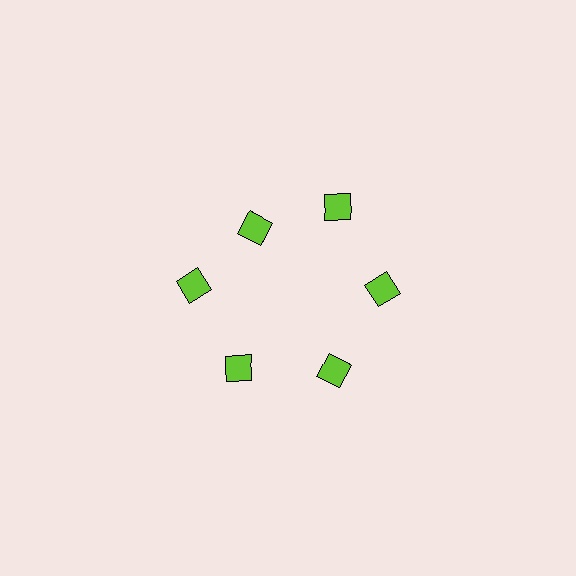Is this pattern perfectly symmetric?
No. The 6 lime squares are arranged in a ring, but one element near the 11 o'clock position is pulled inward toward the center, breaking the 6-fold rotational symmetry.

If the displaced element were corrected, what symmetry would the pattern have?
It would have 6-fold rotational symmetry — the pattern would map onto itself every 60 degrees.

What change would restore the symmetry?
The symmetry would be restored by moving it outward, back onto the ring so that all 6 squares sit at equal angles and equal distance from the center.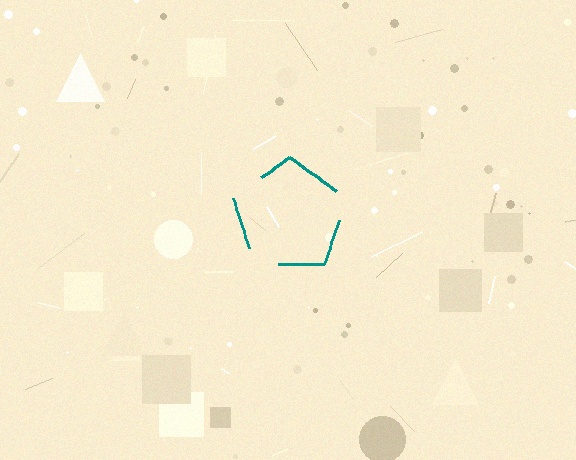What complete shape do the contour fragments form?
The contour fragments form a pentagon.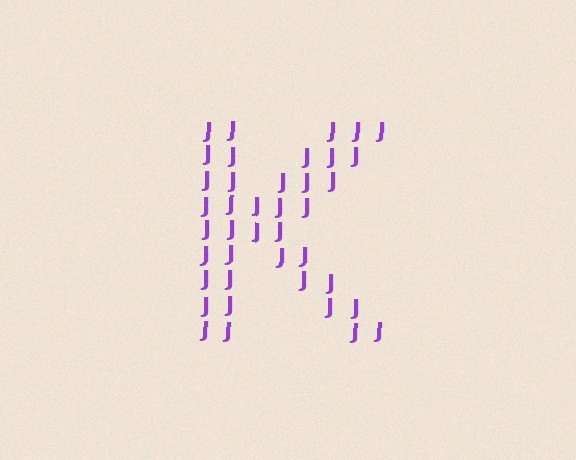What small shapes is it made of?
It is made of small letter J's.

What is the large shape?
The large shape is the letter K.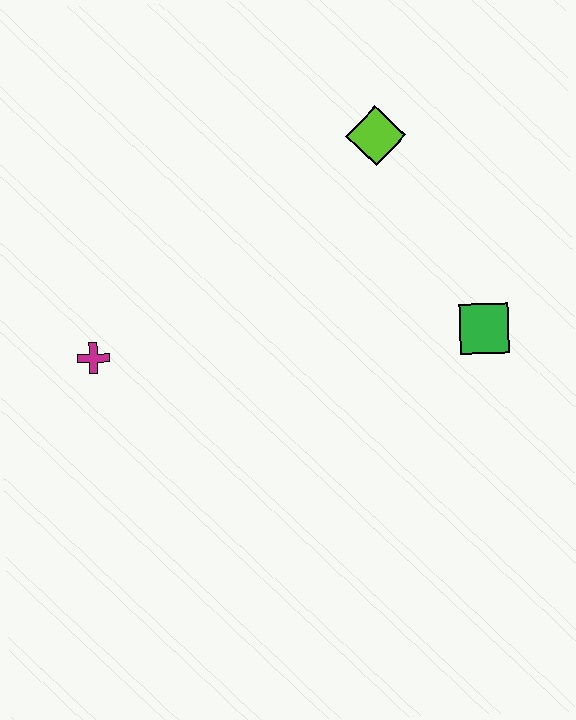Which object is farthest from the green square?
The magenta cross is farthest from the green square.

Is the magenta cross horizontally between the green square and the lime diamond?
No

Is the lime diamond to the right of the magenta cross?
Yes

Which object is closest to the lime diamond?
The green square is closest to the lime diamond.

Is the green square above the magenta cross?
Yes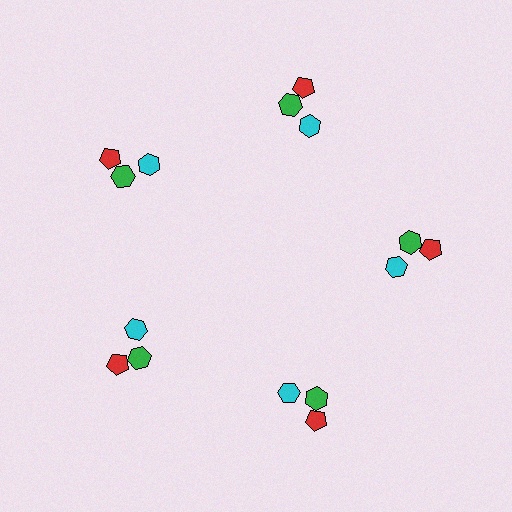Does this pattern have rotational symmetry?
Yes, this pattern has 5-fold rotational symmetry. It looks the same after rotating 72 degrees around the center.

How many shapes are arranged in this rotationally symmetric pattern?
There are 15 shapes, arranged in 5 groups of 3.